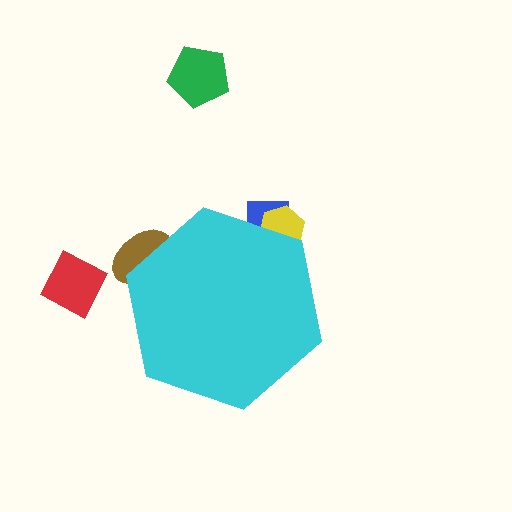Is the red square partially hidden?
No, the red square is fully visible.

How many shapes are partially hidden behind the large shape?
3 shapes are partially hidden.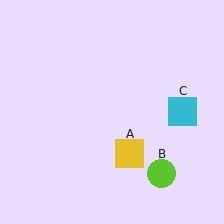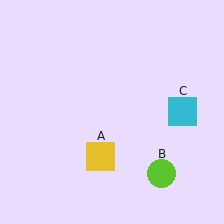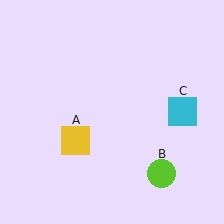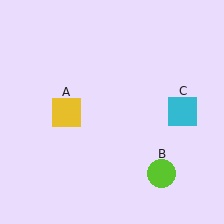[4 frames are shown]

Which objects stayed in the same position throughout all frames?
Lime circle (object B) and cyan square (object C) remained stationary.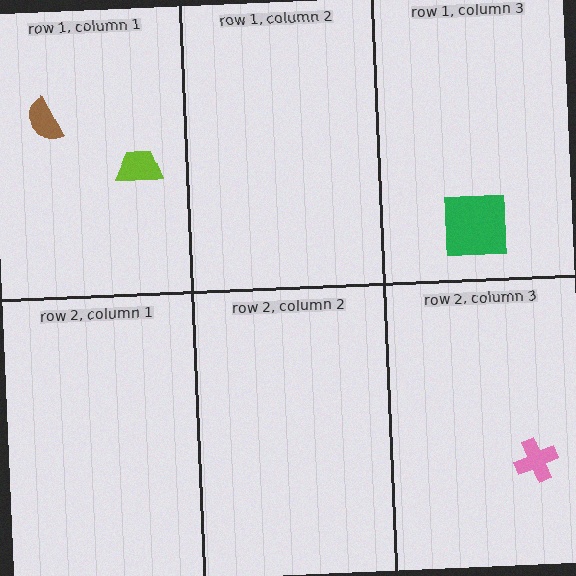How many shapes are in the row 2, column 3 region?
1.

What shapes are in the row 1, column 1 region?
The brown semicircle, the lime trapezoid.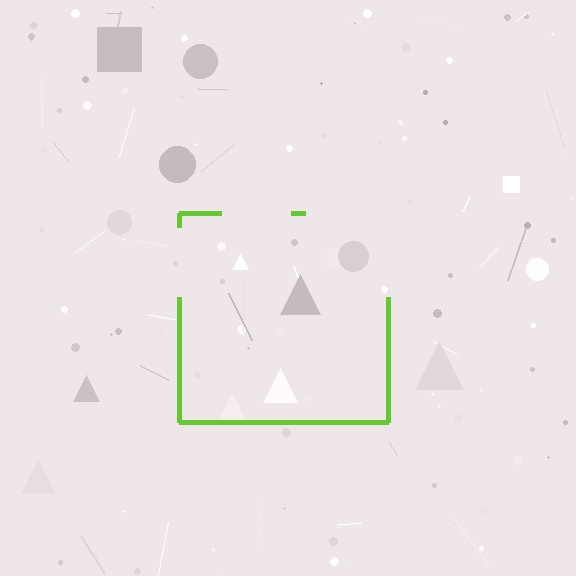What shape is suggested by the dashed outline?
The dashed outline suggests a square.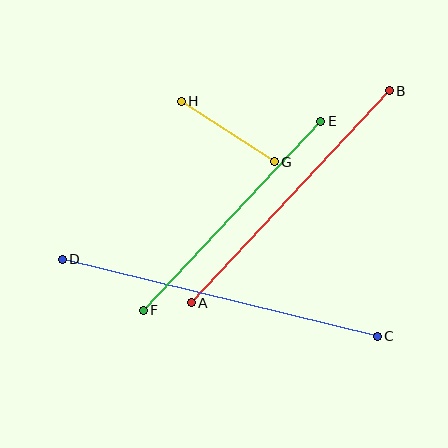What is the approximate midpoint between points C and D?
The midpoint is at approximately (220, 298) pixels.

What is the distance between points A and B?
The distance is approximately 290 pixels.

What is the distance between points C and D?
The distance is approximately 324 pixels.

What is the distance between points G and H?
The distance is approximately 111 pixels.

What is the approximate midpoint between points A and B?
The midpoint is at approximately (290, 197) pixels.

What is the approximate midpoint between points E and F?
The midpoint is at approximately (232, 216) pixels.